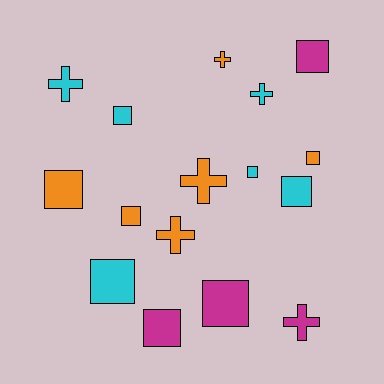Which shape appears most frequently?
Square, with 10 objects.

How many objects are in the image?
There are 16 objects.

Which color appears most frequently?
Cyan, with 6 objects.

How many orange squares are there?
There are 3 orange squares.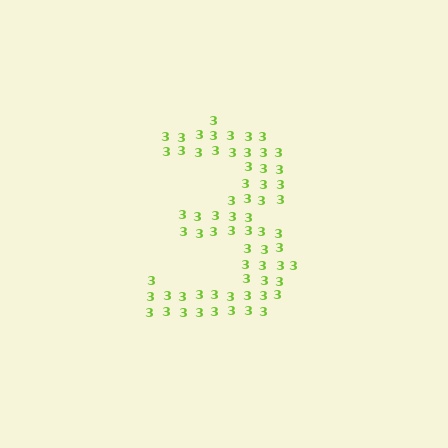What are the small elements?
The small elements are digit 3's.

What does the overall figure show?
The overall figure shows the digit 3.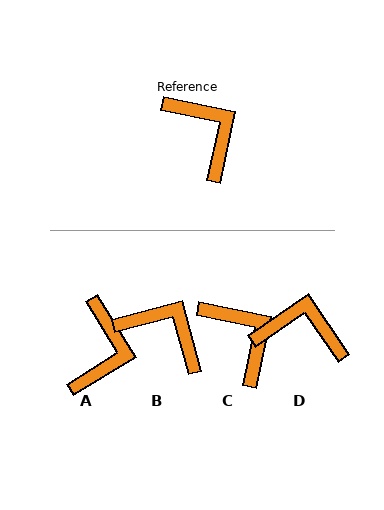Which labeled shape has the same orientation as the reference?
C.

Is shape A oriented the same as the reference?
No, it is off by about 47 degrees.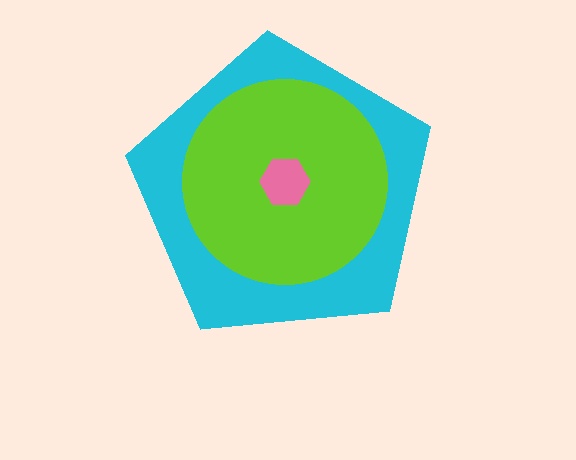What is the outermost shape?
The cyan pentagon.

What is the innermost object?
The pink hexagon.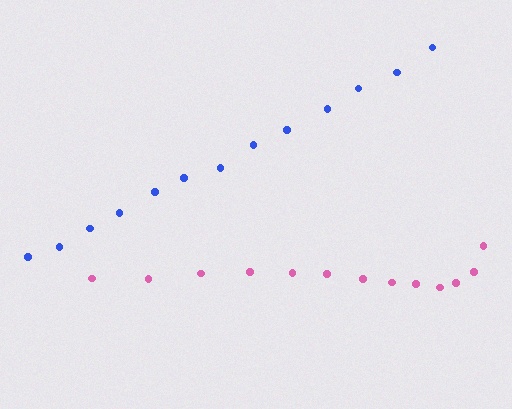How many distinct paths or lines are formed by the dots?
There are 2 distinct paths.